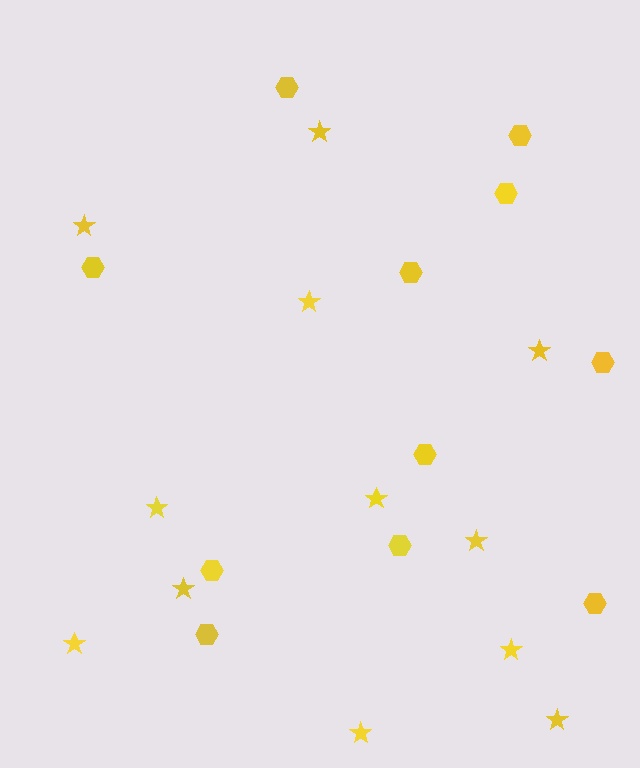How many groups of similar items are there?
There are 2 groups: one group of stars (12) and one group of hexagons (11).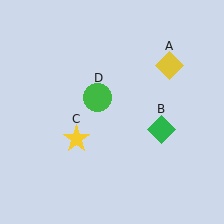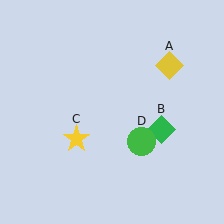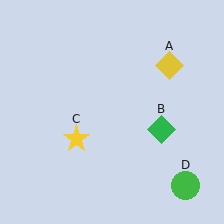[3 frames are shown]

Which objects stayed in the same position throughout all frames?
Yellow diamond (object A) and green diamond (object B) and yellow star (object C) remained stationary.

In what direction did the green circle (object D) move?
The green circle (object D) moved down and to the right.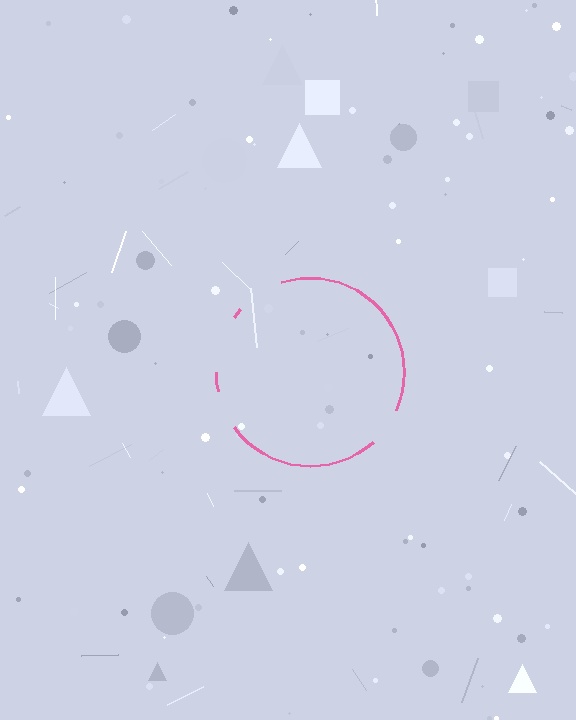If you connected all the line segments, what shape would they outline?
They would outline a circle.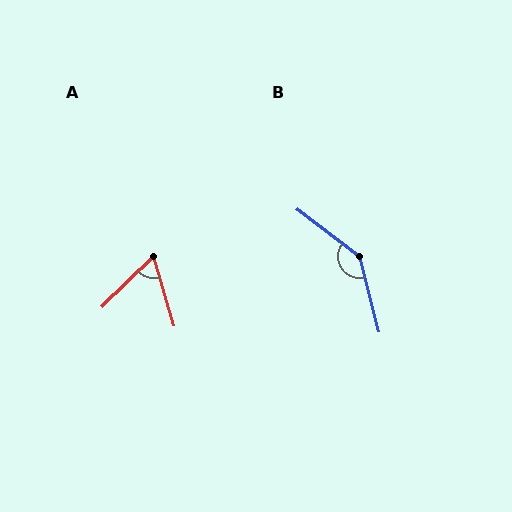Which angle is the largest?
B, at approximately 142 degrees.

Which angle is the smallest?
A, at approximately 62 degrees.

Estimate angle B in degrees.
Approximately 142 degrees.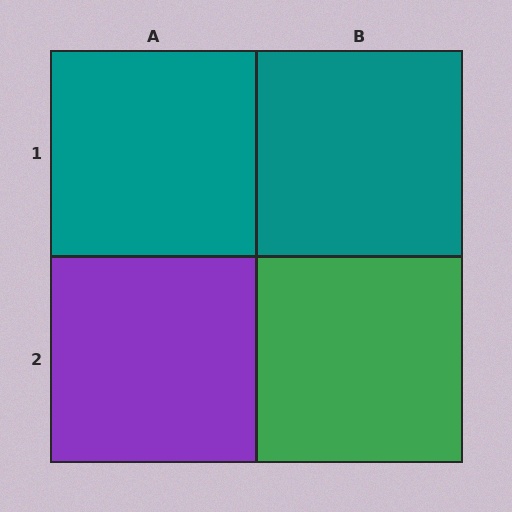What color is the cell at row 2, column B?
Green.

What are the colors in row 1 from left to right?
Teal, teal.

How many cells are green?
1 cell is green.